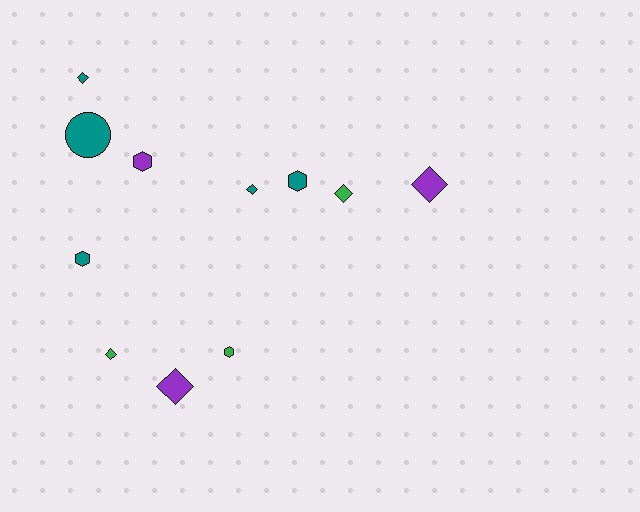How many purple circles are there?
There are no purple circles.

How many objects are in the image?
There are 11 objects.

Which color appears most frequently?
Teal, with 5 objects.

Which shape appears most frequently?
Diamond, with 6 objects.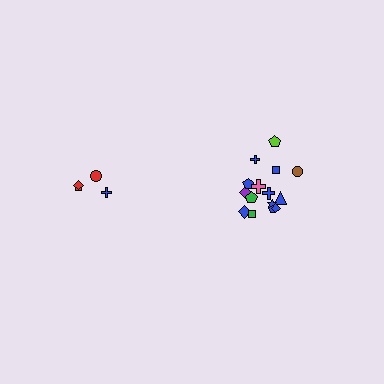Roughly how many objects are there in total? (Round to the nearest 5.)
Roughly 20 objects in total.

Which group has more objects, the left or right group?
The right group.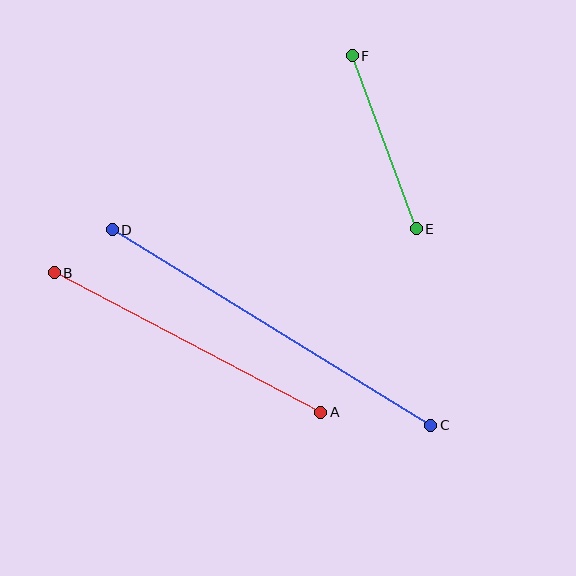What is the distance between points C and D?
The distance is approximately 373 pixels.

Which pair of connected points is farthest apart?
Points C and D are farthest apart.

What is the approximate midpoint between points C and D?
The midpoint is at approximately (272, 328) pixels.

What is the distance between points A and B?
The distance is approximately 301 pixels.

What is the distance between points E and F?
The distance is approximately 184 pixels.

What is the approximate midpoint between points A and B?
The midpoint is at approximately (188, 342) pixels.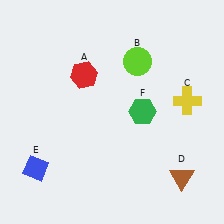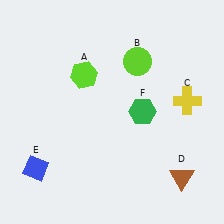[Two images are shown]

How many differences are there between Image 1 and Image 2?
There is 1 difference between the two images.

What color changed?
The hexagon (A) changed from red in Image 1 to lime in Image 2.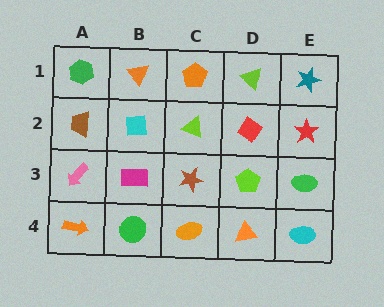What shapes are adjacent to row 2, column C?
An orange pentagon (row 1, column C), a brown star (row 3, column C), a cyan square (row 2, column B), a red diamond (row 2, column D).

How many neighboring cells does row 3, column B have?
4.